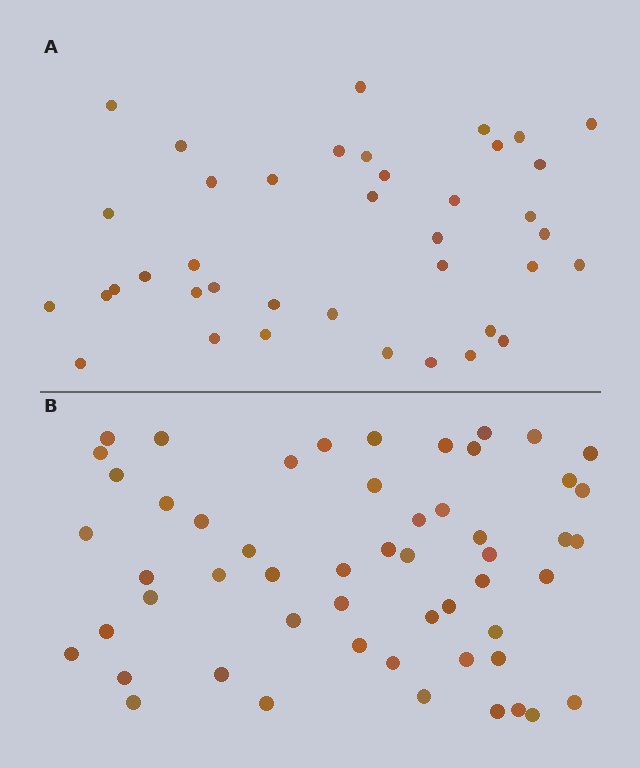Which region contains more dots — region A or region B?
Region B (the bottom region) has more dots.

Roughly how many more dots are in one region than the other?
Region B has approximately 15 more dots than region A.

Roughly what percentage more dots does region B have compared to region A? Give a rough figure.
About 40% more.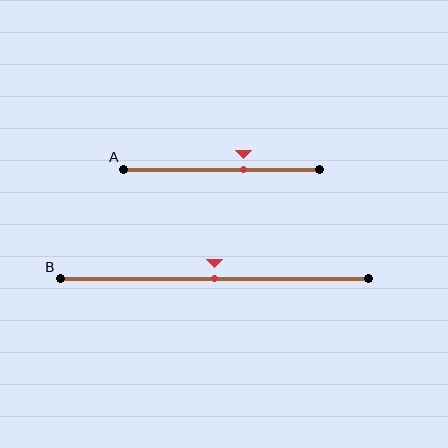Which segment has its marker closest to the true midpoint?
Segment B has its marker closest to the true midpoint.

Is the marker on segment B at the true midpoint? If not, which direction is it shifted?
Yes, the marker on segment B is at the true midpoint.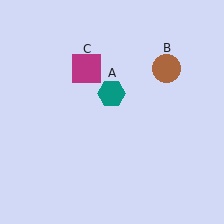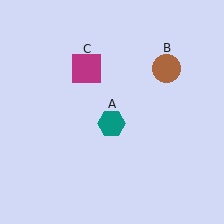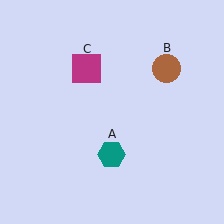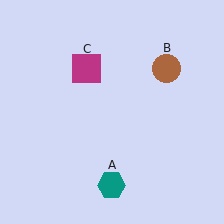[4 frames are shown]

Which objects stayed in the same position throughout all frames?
Brown circle (object B) and magenta square (object C) remained stationary.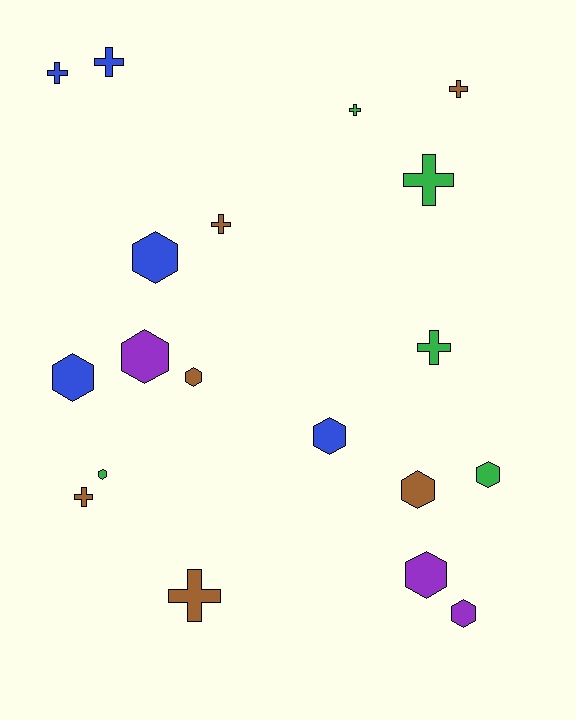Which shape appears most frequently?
Hexagon, with 10 objects.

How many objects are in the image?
There are 19 objects.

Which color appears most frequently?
Brown, with 6 objects.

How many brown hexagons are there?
There are 2 brown hexagons.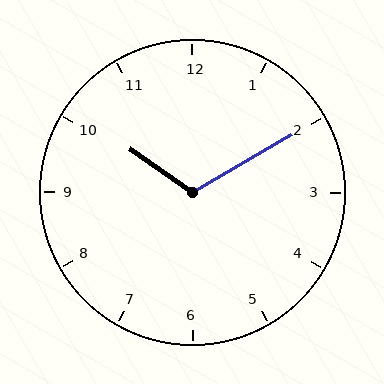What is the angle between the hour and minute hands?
Approximately 115 degrees.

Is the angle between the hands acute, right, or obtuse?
It is obtuse.